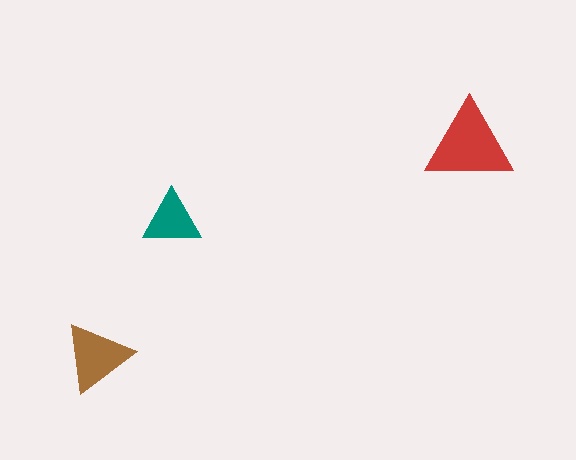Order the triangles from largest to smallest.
the red one, the brown one, the teal one.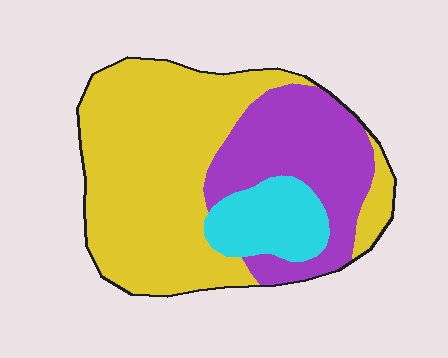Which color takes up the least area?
Cyan, at roughly 15%.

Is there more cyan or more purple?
Purple.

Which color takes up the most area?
Yellow, at roughly 60%.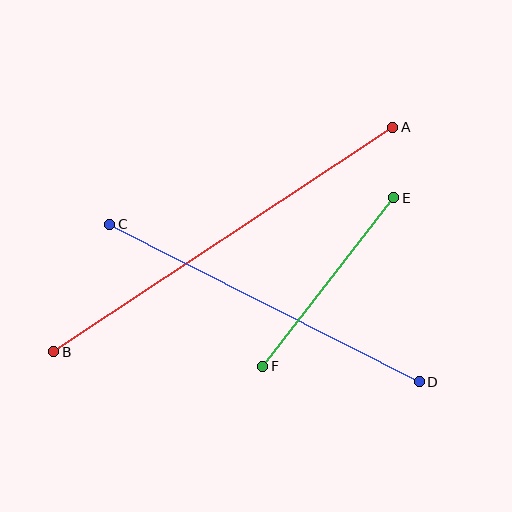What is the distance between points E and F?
The distance is approximately 213 pixels.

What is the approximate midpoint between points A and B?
The midpoint is at approximately (223, 239) pixels.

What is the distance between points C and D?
The distance is approximately 347 pixels.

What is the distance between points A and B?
The distance is approximately 407 pixels.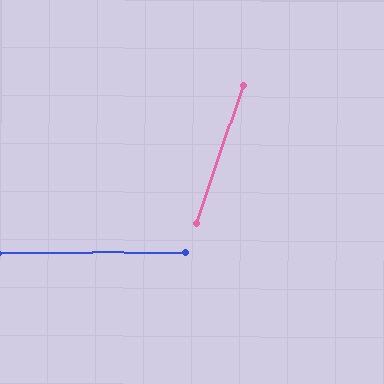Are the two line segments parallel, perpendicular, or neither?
Neither parallel nor perpendicular — they differ by about 71°.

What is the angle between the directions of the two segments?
Approximately 71 degrees.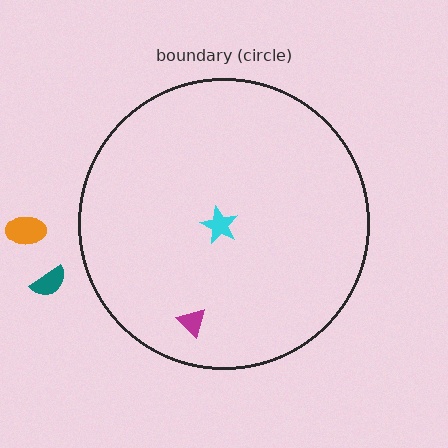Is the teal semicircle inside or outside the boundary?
Outside.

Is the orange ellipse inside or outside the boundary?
Outside.